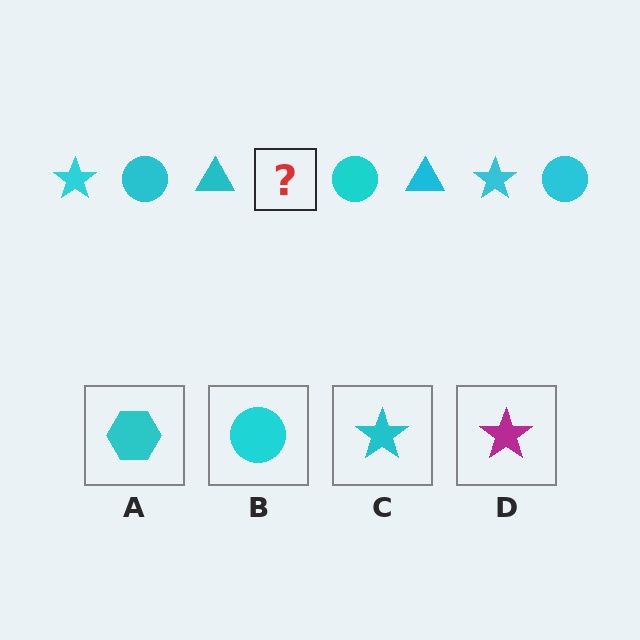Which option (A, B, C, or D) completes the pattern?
C.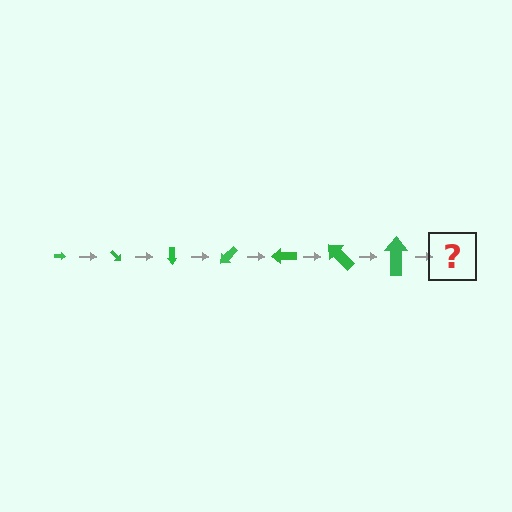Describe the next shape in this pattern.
It should be an arrow, larger than the previous one and rotated 315 degrees from the start.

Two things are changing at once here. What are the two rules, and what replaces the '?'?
The two rules are that the arrow grows larger each step and it rotates 45 degrees each step. The '?' should be an arrow, larger than the previous one and rotated 315 degrees from the start.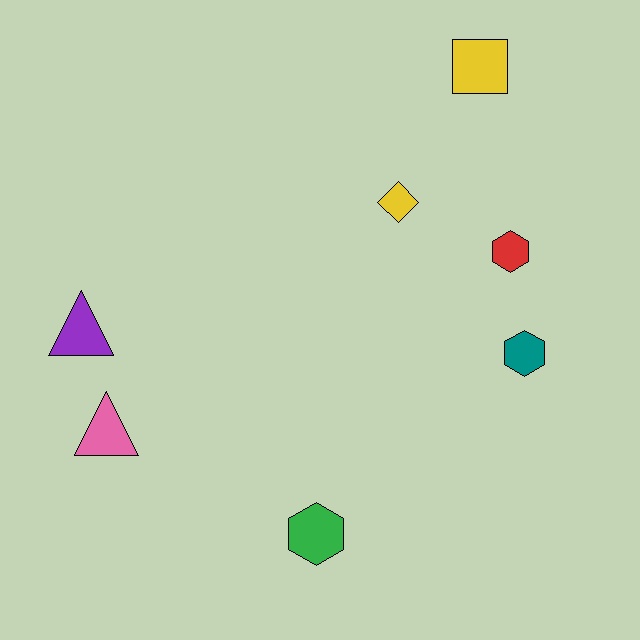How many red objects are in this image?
There is 1 red object.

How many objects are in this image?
There are 7 objects.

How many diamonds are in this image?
There is 1 diamond.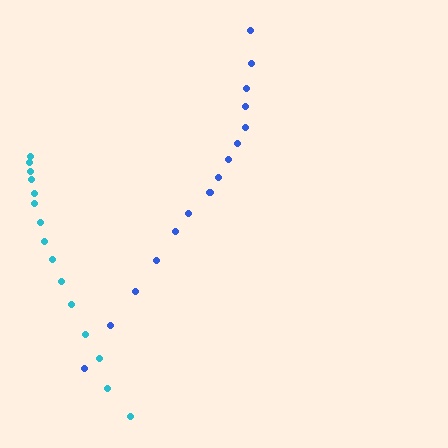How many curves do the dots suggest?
There are 2 distinct paths.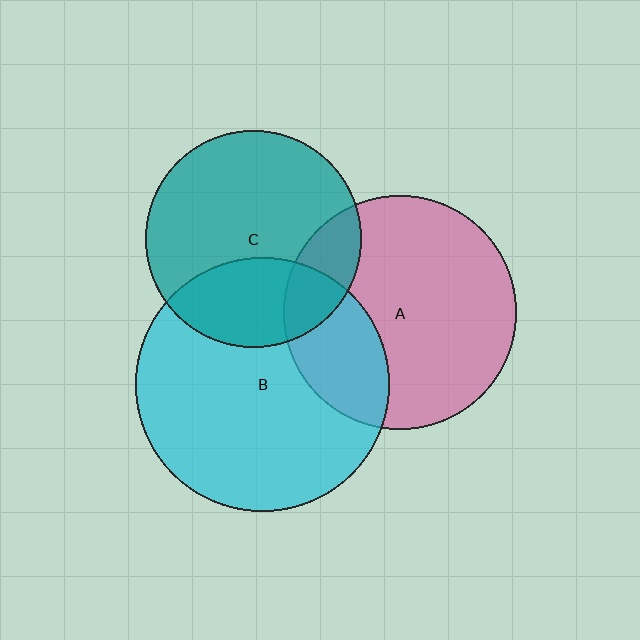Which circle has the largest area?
Circle B (cyan).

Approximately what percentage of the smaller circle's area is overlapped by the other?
Approximately 15%.